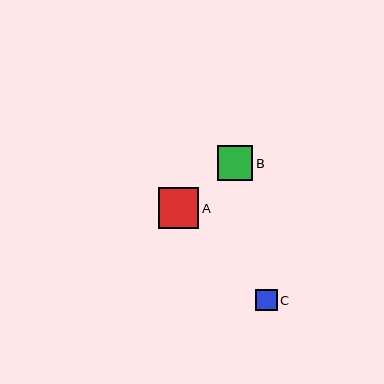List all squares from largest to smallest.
From largest to smallest: A, B, C.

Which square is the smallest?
Square C is the smallest with a size of approximately 22 pixels.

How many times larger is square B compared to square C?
Square B is approximately 1.6 times the size of square C.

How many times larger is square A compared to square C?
Square A is approximately 1.9 times the size of square C.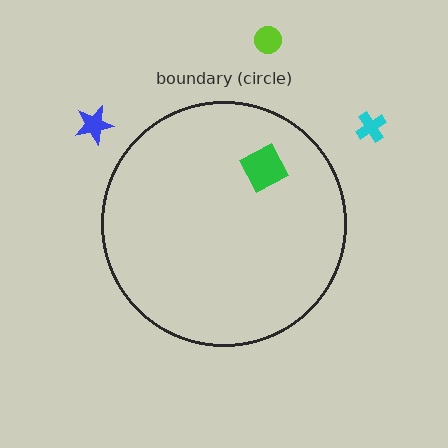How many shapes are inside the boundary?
1 inside, 3 outside.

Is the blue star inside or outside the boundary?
Outside.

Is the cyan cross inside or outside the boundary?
Outside.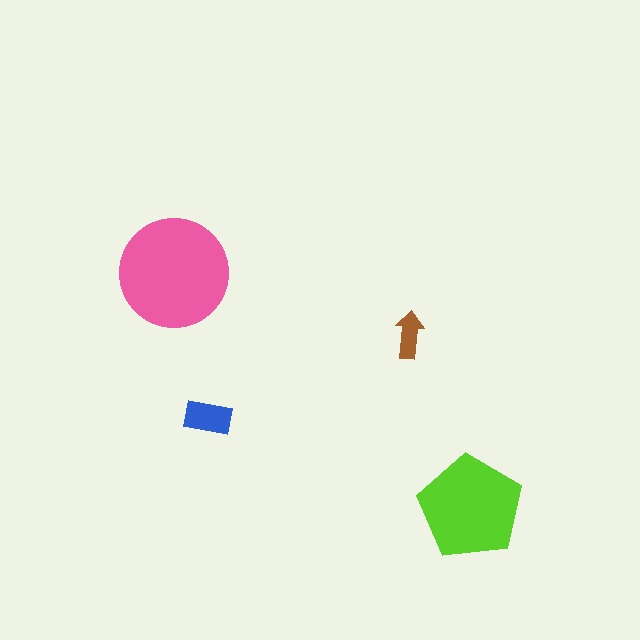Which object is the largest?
The pink circle.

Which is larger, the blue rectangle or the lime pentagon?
The lime pentagon.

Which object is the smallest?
The brown arrow.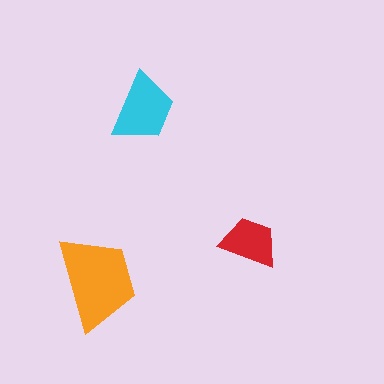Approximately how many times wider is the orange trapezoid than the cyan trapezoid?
About 1.5 times wider.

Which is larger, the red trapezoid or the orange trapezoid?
The orange one.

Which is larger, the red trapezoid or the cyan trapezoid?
The cyan one.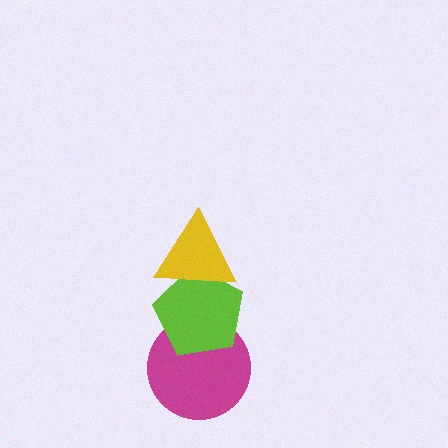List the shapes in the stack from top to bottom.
From top to bottom: the yellow triangle, the lime pentagon, the magenta circle.